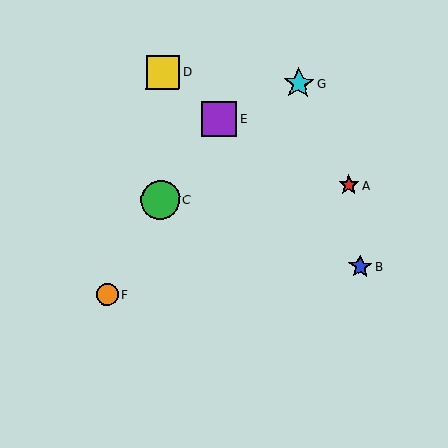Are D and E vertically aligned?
No, D is at x≈163 and E is at x≈219.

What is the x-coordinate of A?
Object A is at x≈348.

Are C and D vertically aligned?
Yes, both are at x≈160.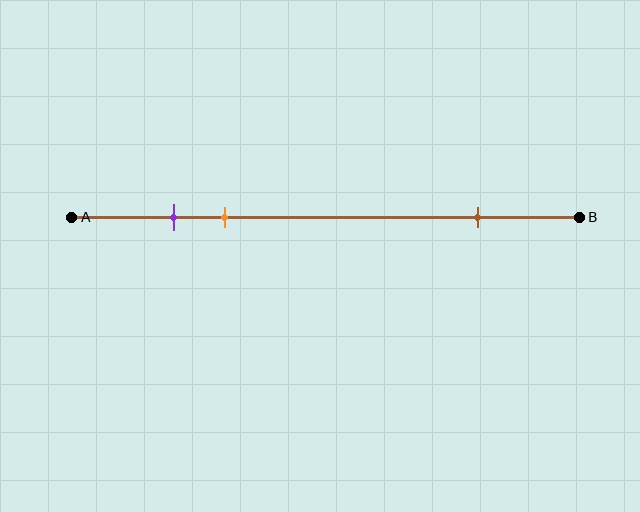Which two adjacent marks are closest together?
The purple and orange marks are the closest adjacent pair.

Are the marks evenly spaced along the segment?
No, the marks are not evenly spaced.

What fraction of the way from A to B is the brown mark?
The brown mark is approximately 80% (0.8) of the way from A to B.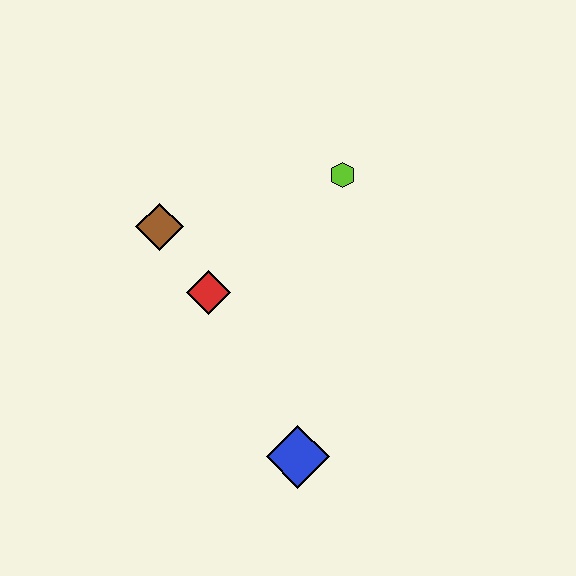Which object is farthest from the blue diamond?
The lime hexagon is farthest from the blue diamond.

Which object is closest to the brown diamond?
The red diamond is closest to the brown diamond.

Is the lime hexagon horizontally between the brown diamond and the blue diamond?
No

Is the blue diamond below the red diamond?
Yes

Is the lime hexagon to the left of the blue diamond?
No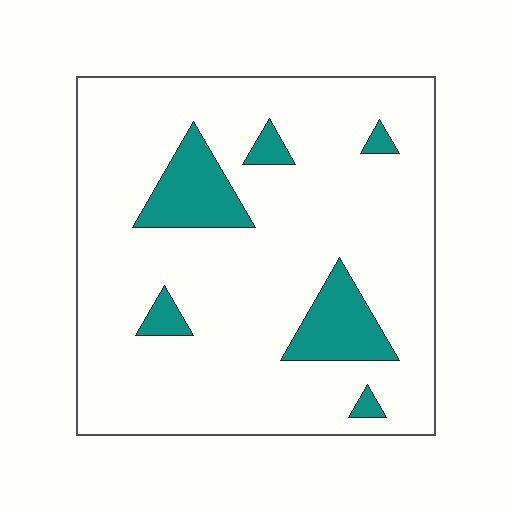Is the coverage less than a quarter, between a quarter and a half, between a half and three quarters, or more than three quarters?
Less than a quarter.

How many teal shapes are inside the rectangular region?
6.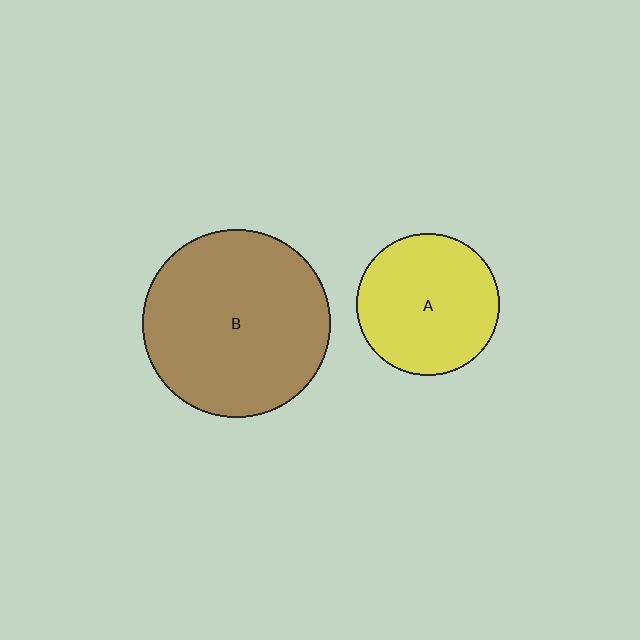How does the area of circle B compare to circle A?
Approximately 1.7 times.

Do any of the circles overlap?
No, none of the circles overlap.